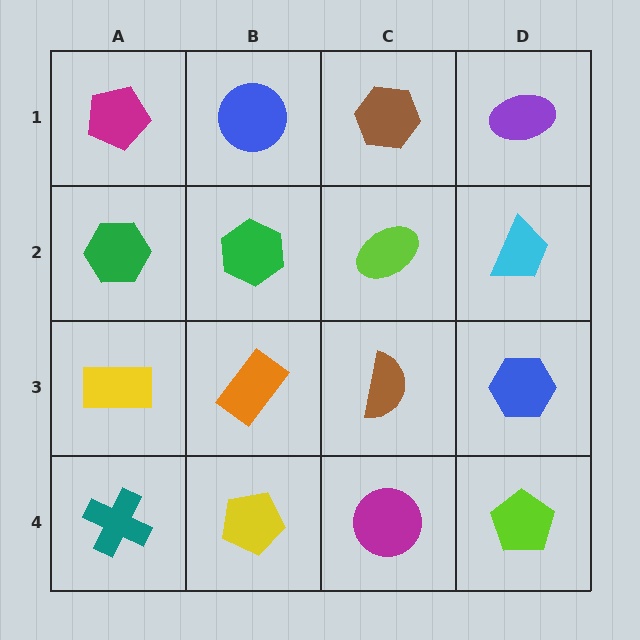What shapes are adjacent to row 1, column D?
A cyan trapezoid (row 2, column D), a brown hexagon (row 1, column C).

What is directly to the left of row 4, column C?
A yellow pentagon.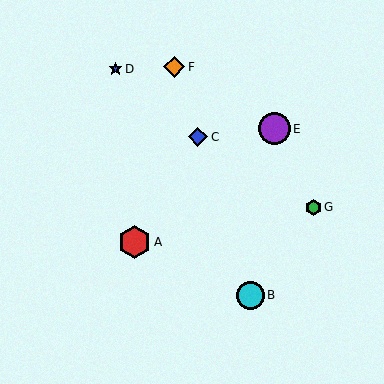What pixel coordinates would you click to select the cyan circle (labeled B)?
Click at (250, 295) to select the cyan circle B.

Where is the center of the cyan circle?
The center of the cyan circle is at (250, 295).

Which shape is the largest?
The red hexagon (labeled A) is the largest.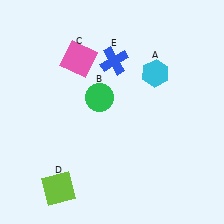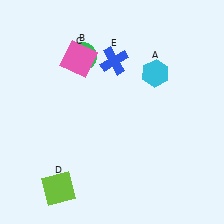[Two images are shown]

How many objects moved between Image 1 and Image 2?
1 object moved between the two images.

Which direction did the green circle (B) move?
The green circle (B) moved up.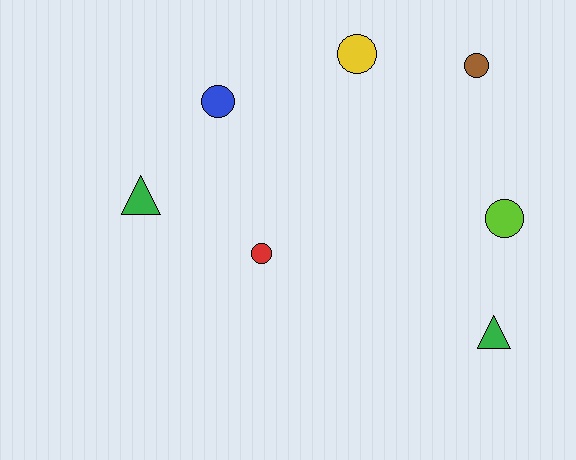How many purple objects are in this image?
There are no purple objects.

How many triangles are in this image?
There are 2 triangles.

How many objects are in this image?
There are 7 objects.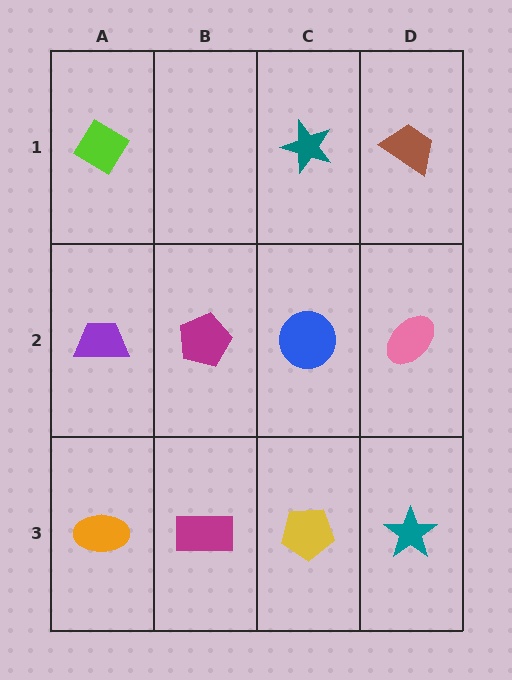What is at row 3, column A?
An orange ellipse.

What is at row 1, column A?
A lime diamond.